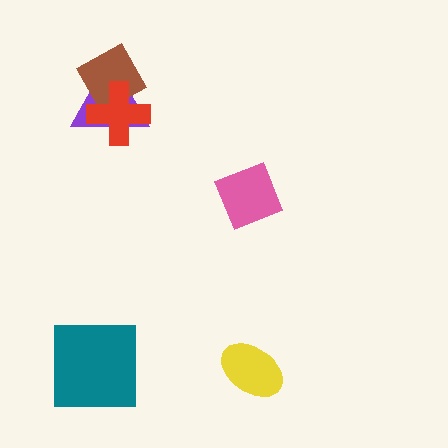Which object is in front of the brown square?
The red cross is in front of the brown square.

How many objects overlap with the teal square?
0 objects overlap with the teal square.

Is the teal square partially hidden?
No, no other shape covers it.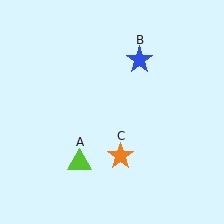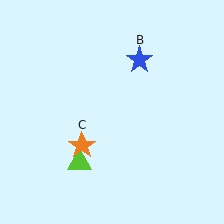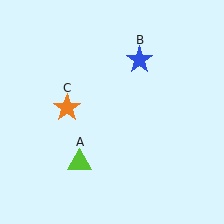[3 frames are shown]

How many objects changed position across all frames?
1 object changed position: orange star (object C).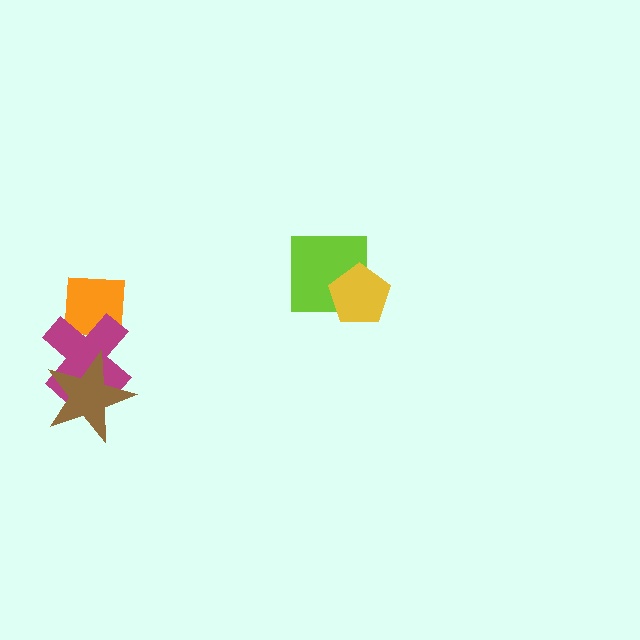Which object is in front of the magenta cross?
The brown star is in front of the magenta cross.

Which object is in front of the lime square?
The yellow pentagon is in front of the lime square.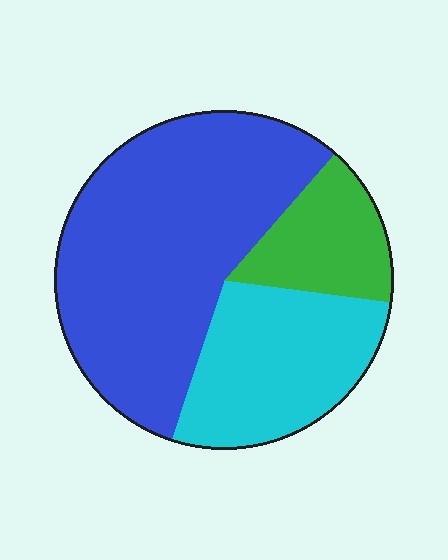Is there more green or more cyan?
Cyan.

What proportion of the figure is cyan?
Cyan covers about 30% of the figure.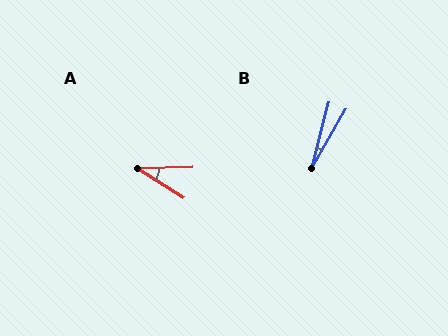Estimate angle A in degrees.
Approximately 34 degrees.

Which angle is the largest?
A, at approximately 34 degrees.